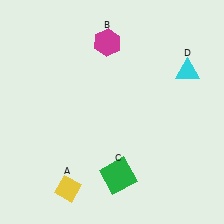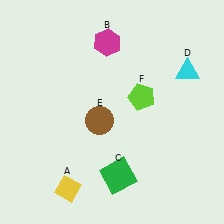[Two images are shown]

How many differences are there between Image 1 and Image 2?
There are 2 differences between the two images.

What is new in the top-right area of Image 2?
A lime pentagon (F) was added in the top-right area of Image 2.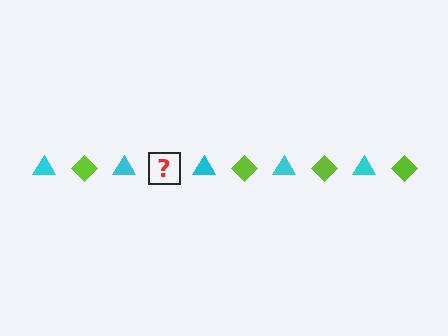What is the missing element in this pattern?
The missing element is a lime diamond.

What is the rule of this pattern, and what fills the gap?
The rule is that the pattern alternates between cyan triangle and lime diamond. The gap should be filled with a lime diamond.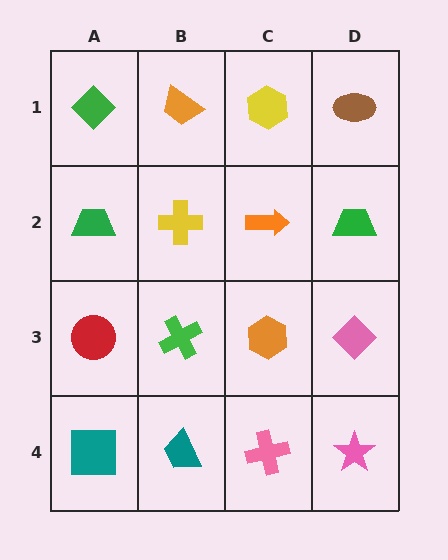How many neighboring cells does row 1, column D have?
2.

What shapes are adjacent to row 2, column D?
A brown ellipse (row 1, column D), a pink diamond (row 3, column D), an orange arrow (row 2, column C).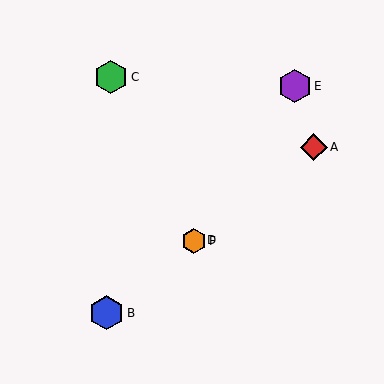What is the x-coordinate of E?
Object E is at x≈295.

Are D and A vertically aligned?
No, D is at x≈194 and A is at x≈314.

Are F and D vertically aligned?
Yes, both are at x≈194.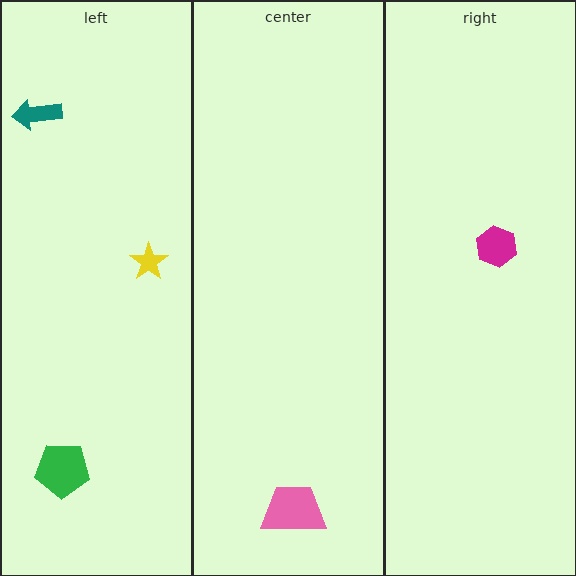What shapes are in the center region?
The pink trapezoid.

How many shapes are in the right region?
1.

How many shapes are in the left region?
3.